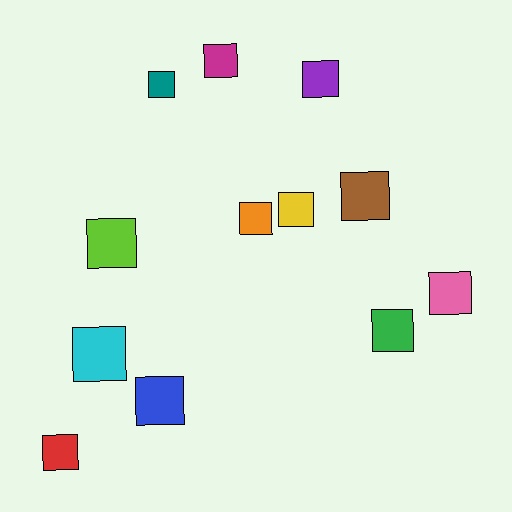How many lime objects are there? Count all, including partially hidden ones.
There is 1 lime object.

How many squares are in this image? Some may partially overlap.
There are 12 squares.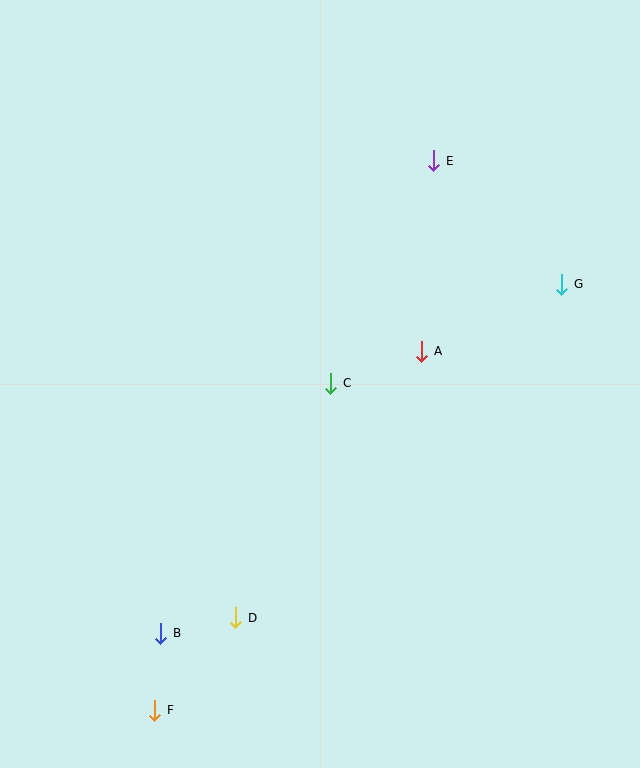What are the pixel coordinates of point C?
Point C is at (331, 383).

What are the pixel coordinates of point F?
Point F is at (155, 710).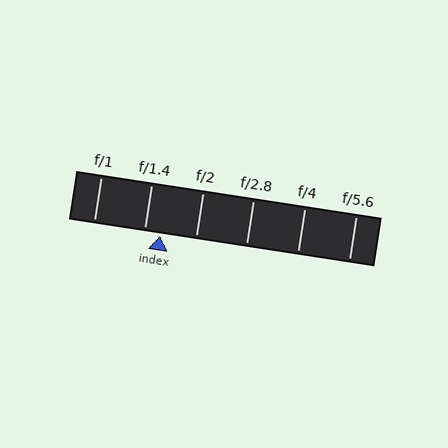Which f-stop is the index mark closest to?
The index mark is closest to f/1.4.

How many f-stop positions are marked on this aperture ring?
There are 6 f-stop positions marked.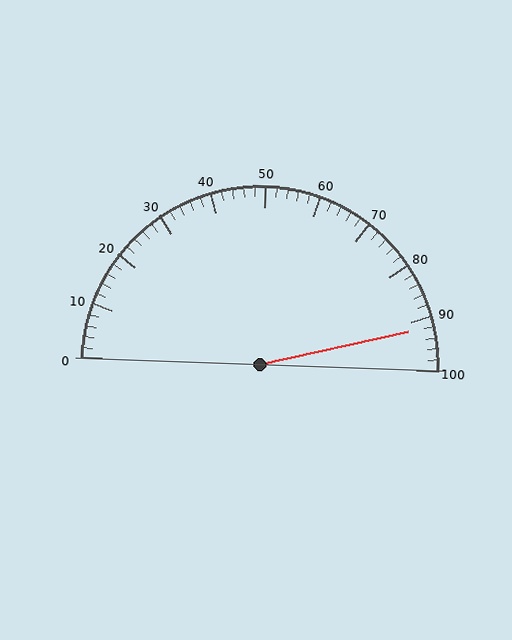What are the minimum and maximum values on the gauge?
The gauge ranges from 0 to 100.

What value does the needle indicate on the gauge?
The needle indicates approximately 92.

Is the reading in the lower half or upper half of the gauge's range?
The reading is in the upper half of the range (0 to 100).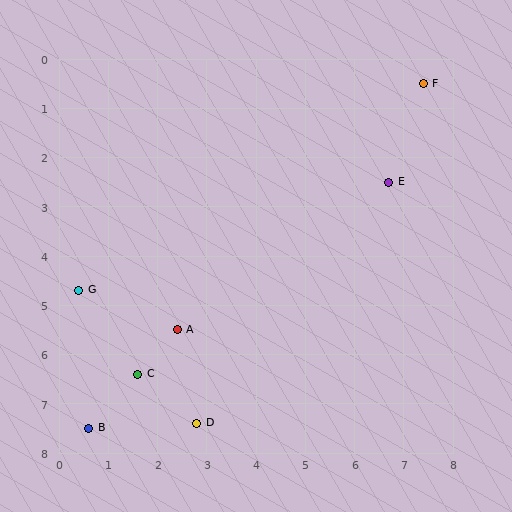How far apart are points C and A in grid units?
Points C and A are about 1.2 grid units apart.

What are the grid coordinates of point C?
Point C is at approximately (1.6, 6.4).